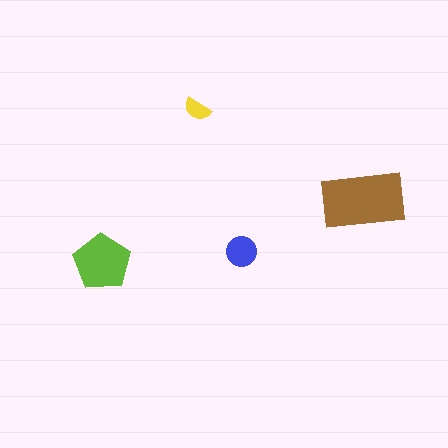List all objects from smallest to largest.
The yellow semicircle, the blue circle, the lime pentagon, the brown rectangle.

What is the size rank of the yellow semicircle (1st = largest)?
4th.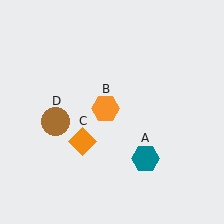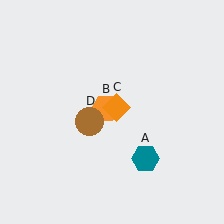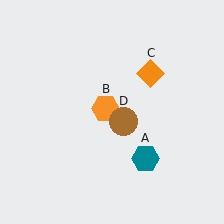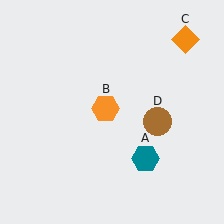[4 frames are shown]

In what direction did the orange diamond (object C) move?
The orange diamond (object C) moved up and to the right.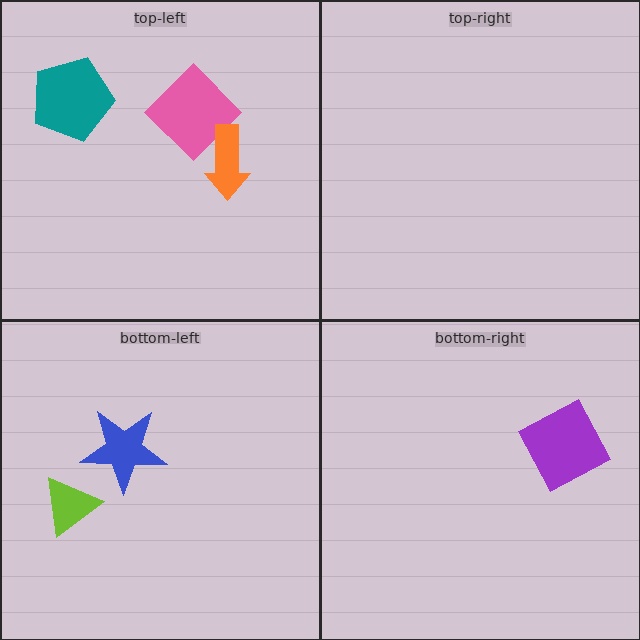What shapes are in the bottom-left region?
The lime triangle, the blue star.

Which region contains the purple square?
The bottom-right region.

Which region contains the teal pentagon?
The top-left region.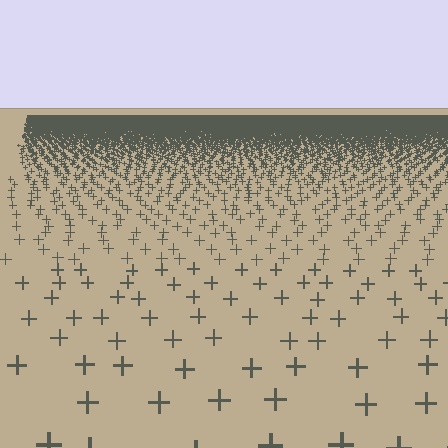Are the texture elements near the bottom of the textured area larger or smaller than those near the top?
Larger. Near the bottom, elements are closer to the viewer and appear at a bigger on-screen size.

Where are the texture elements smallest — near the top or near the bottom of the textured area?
Near the top.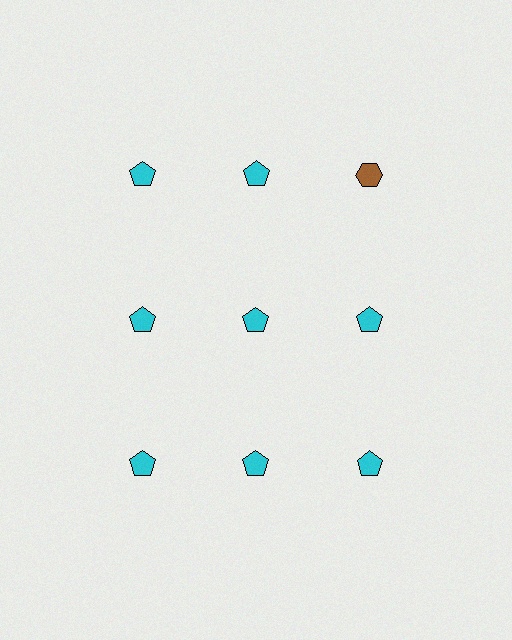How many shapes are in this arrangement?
There are 9 shapes arranged in a grid pattern.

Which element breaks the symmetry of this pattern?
The brown hexagon in the top row, center column breaks the symmetry. All other shapes are cyan pentagons.